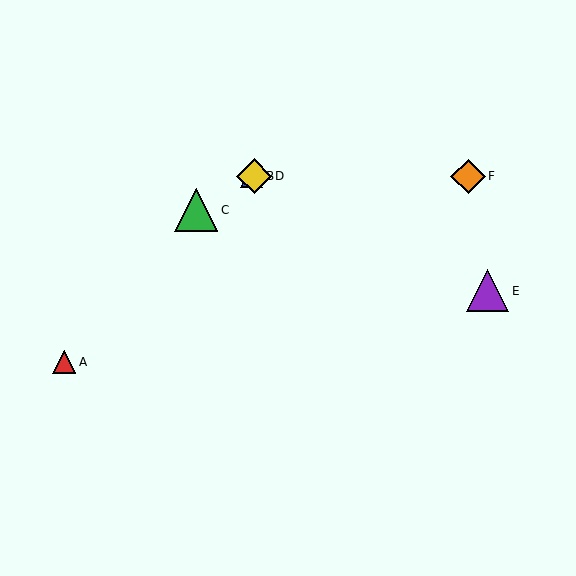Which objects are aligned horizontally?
Objects B, D, F are aligned horizontally.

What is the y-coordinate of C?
Object C is at y≈210.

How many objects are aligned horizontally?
3 objects (B, D, F) are aligned horizontally.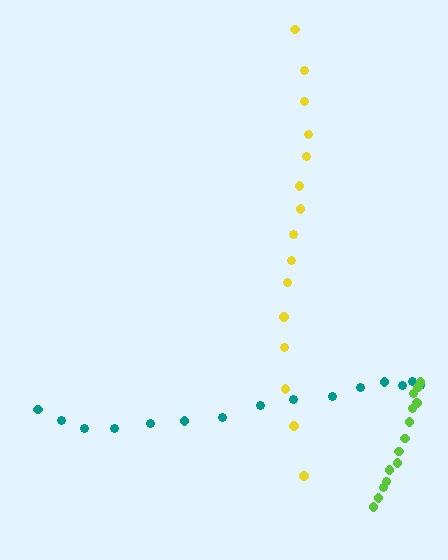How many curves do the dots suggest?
There are 3 distinct paths.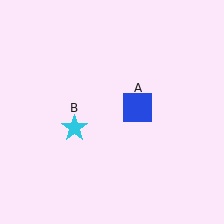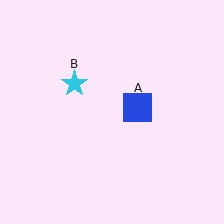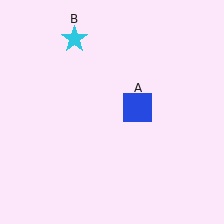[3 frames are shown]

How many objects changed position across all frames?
1 object changed position: cyan star (object B).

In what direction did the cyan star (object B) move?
The cyan star (object B) moved up.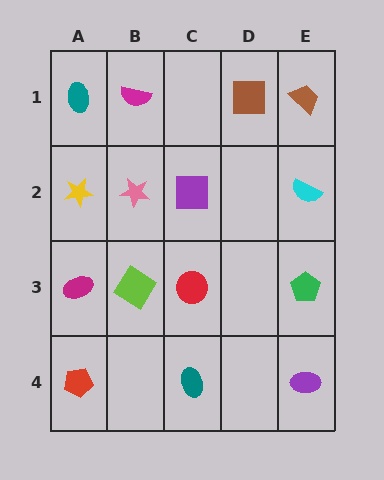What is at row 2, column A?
A yellow star.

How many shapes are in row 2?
4 shapes.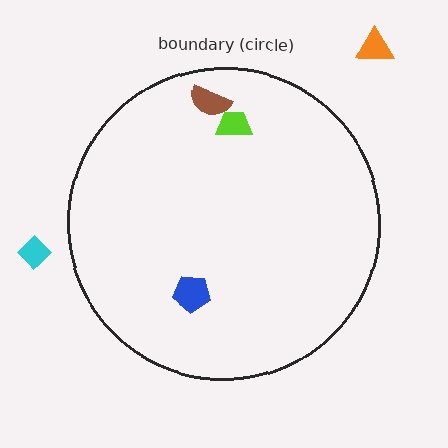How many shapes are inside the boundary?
3 inside, 2 outside.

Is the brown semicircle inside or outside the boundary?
Inside.